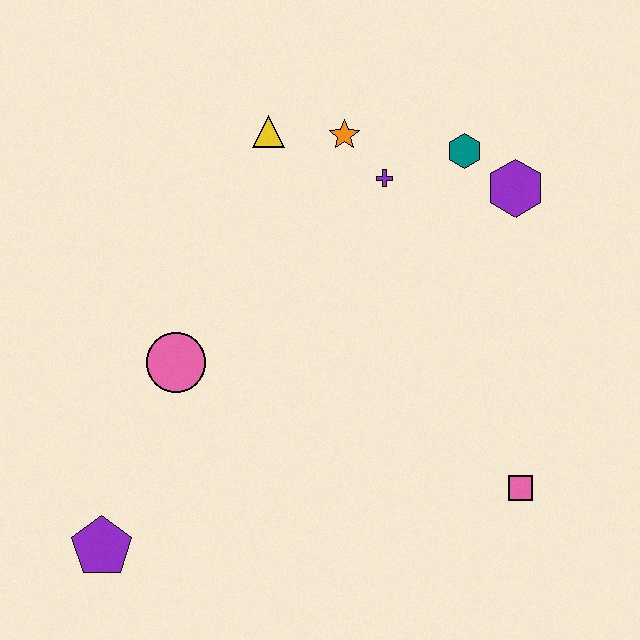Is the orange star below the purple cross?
No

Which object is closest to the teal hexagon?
The purple hexagon is closest to the teal hexagon.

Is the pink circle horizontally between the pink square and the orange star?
No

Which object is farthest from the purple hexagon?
The purple pentagon is farthest from the purple hexagon.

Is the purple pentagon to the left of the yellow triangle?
Yes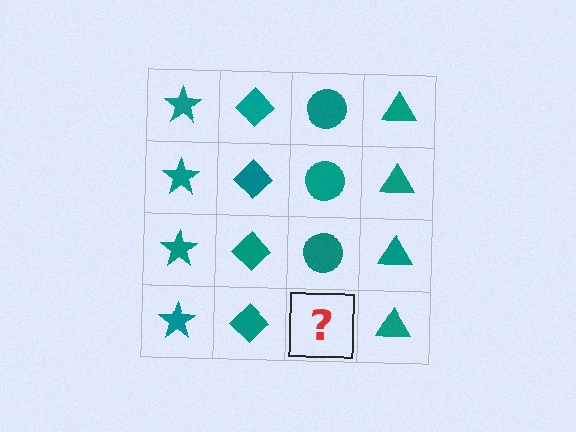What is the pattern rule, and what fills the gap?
The rule is that each column has a consistent shape. The gap should be filled with a teal circle.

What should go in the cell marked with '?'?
The missing cell should contain a teal circle.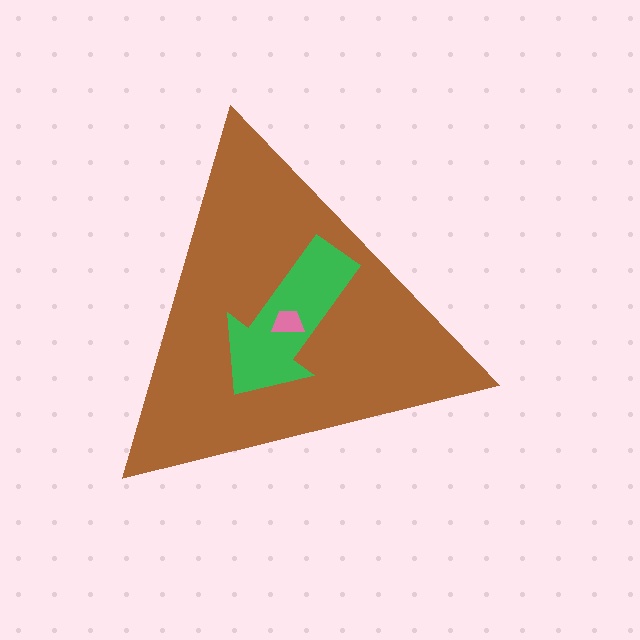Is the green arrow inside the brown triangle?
Yes.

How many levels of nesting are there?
3.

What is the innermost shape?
The pink trapezoid.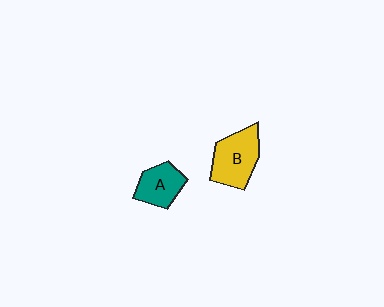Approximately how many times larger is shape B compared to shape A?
Approximately 1.4 times.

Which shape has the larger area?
Shape B (yellow).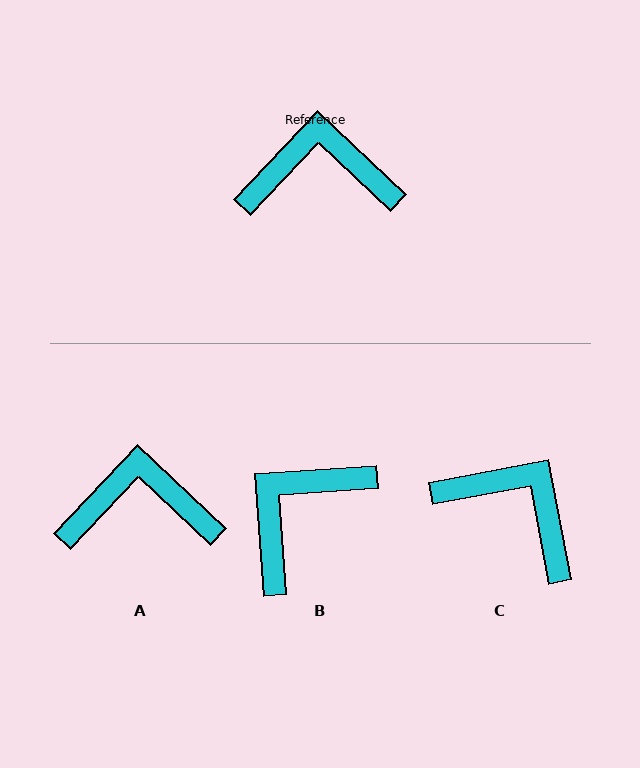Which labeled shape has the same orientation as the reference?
A.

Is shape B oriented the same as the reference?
No, it is off by about 47 degrees.